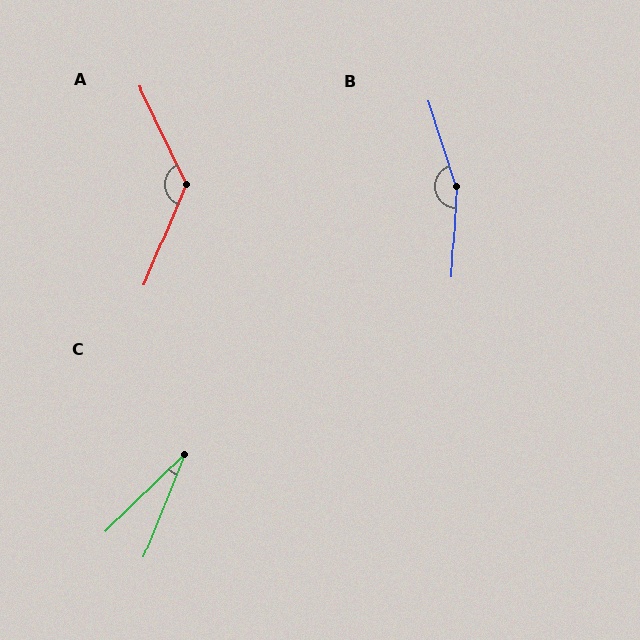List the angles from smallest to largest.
C (24°), A (132°), B (159°).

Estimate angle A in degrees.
Approximately 132 degrees.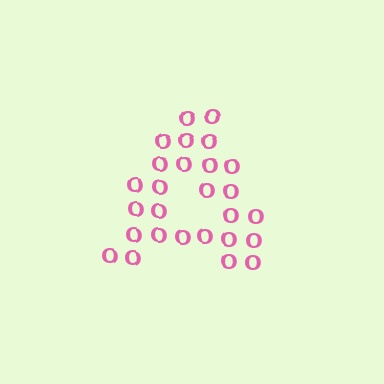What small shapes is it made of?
It is made of small letter O's.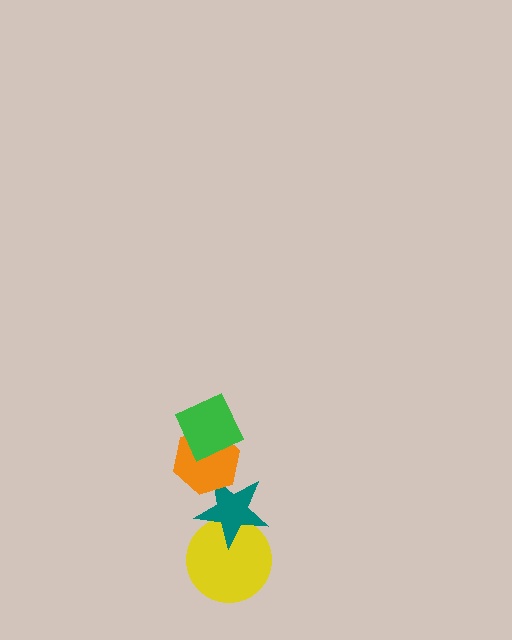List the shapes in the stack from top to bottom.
From top to bottom: the green diamond, the orange hexagon, the teal star, the yellow circle.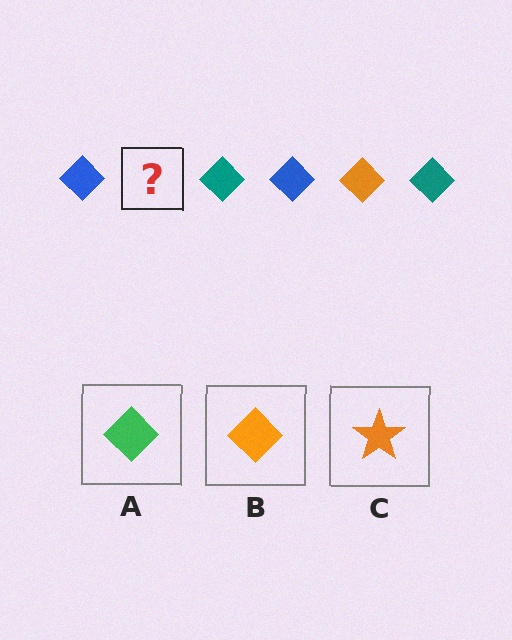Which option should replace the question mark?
Option B.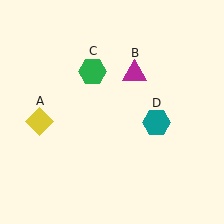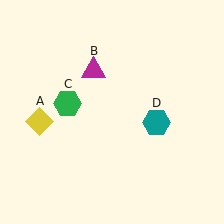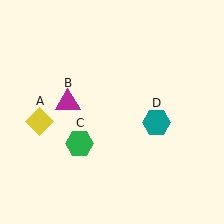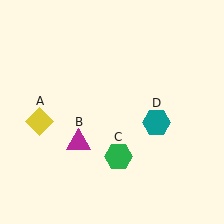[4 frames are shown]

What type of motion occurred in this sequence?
The magenta triangle (object B), green hexagon (object C) rotated counterclockwise around the center of the scene.